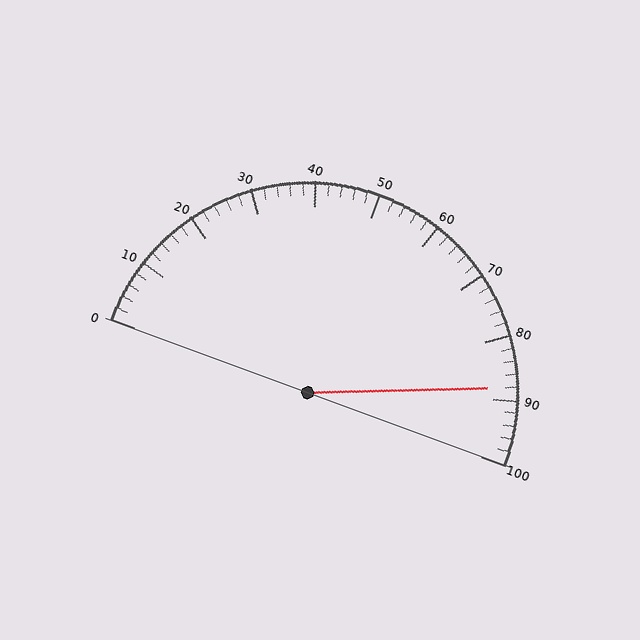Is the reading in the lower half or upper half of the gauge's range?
The reading is in the upper half of the range (0 to 100).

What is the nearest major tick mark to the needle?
The nearest major tick mark is 90.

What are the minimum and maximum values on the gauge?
The gauge ranges from 0 to 100.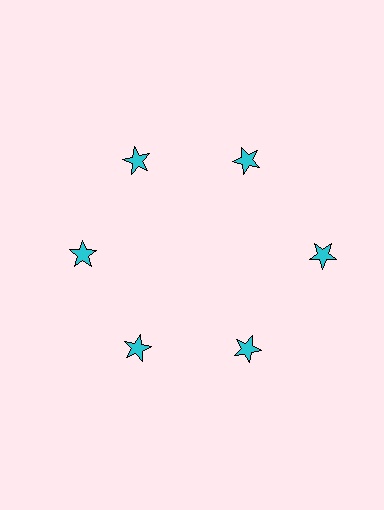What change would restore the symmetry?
The symmetry would be restored by moving it inward, back onto the ring so that all 6 stars sit at equal angles and equal distance from the center.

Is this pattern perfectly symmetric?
No. The 6 cyan stars are arranged in a ring, but one element near the 3 o'clock position is pushed outward from the center, breaking the 6-fold rotational symmetry.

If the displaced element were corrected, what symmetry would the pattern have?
It would have 6-fold rotational symmetry — the pattern would map onto itself every 60 degrees.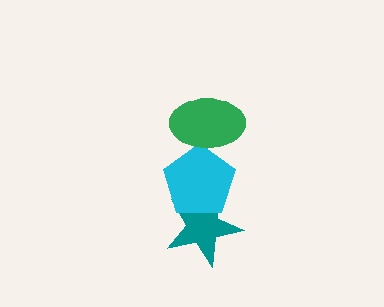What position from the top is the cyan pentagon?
The cyan pentagon is 2nd from the top.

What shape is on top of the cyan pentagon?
The green ellipse is on top of the cyan pentagon.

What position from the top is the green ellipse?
The green ellipse is 1st from the top.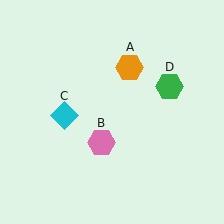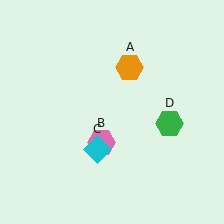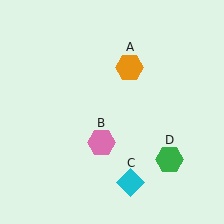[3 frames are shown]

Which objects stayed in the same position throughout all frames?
Orange hexagon (object A) and pink hexagon (object B) remained stationary.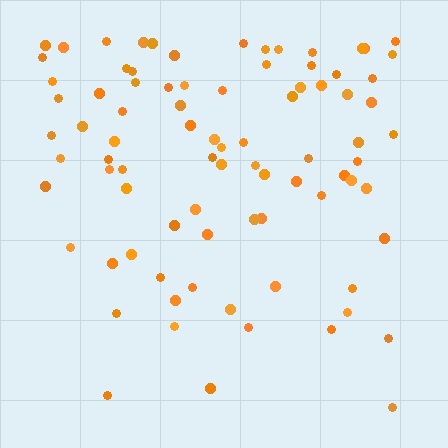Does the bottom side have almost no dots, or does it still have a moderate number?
Still a moderate number, just noticeably fewer than the top.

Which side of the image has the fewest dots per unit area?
The bottom.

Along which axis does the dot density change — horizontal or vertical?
Vertical.